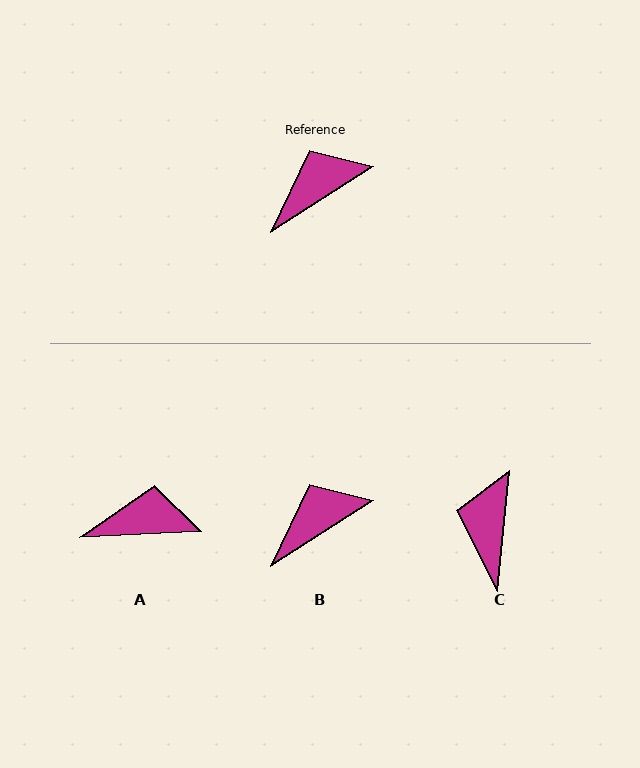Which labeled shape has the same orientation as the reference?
B.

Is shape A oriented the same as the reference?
No, it is off by about 30 degrees.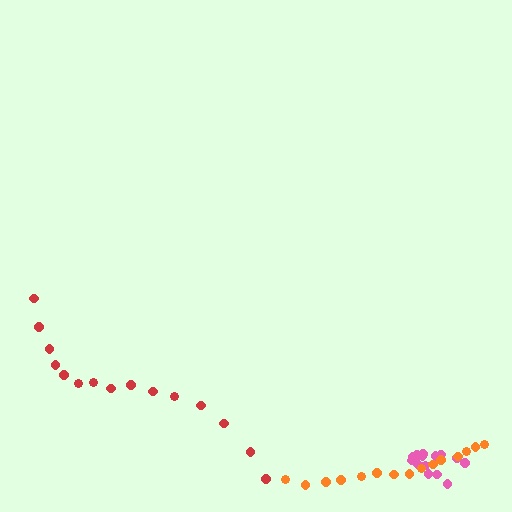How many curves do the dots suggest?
There are 3 distinct paths.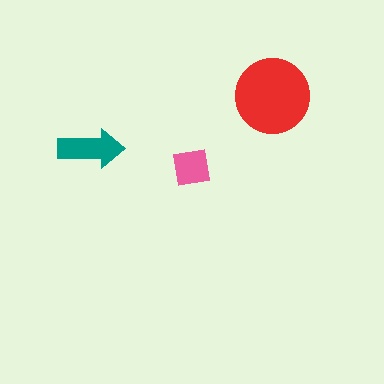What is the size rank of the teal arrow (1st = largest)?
2nd.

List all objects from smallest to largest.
The pink square, the teal arrow, the red circle.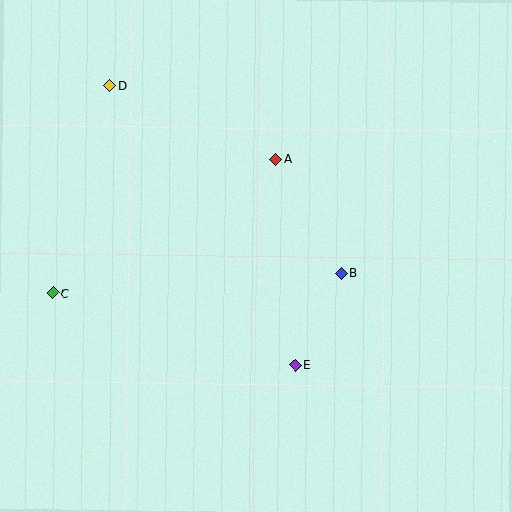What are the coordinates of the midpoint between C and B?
The midpoint between C and B is at (197, 283).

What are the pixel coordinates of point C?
Point C is at (53, 293).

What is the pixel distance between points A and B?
The distance between A and B is 131 pixels.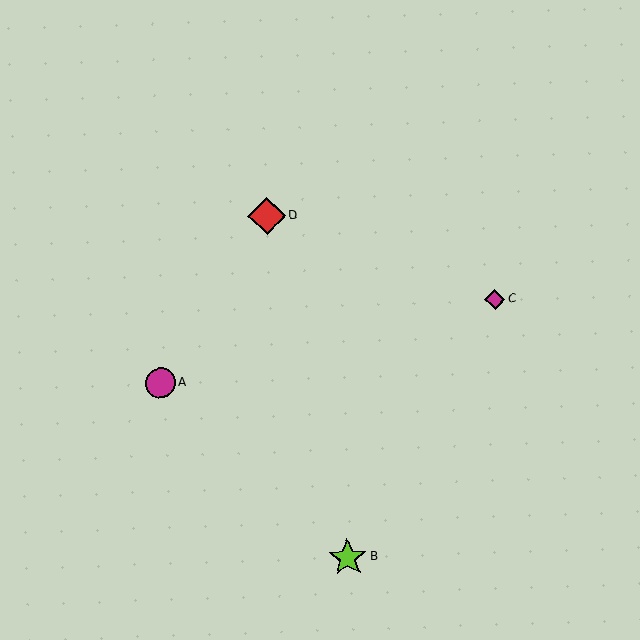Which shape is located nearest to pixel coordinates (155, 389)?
The magenta circle (labeled A) at (160, 383) is nearest to that location.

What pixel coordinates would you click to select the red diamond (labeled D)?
Click at (267, 216) to select the red diamond D.